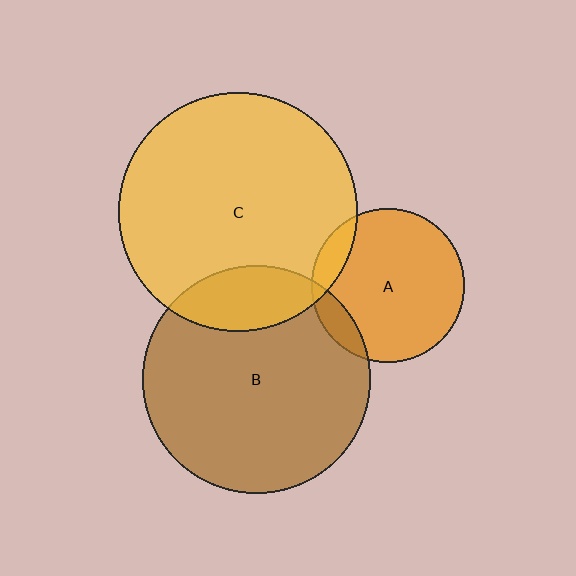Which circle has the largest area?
Circle C (yellow).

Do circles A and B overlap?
Yes.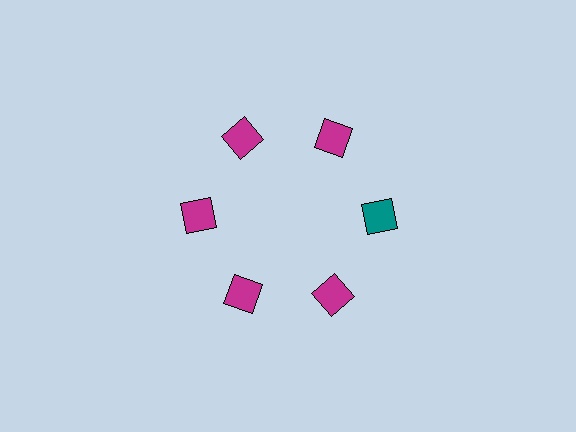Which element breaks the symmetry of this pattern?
The teal square at roughly the 3 o'clock position breaks the symmetry. All other shapes are magenta squares.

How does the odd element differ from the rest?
It has a different color: teal instead of magenta.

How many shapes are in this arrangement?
There are 6 shapes arranged in a ring pattern.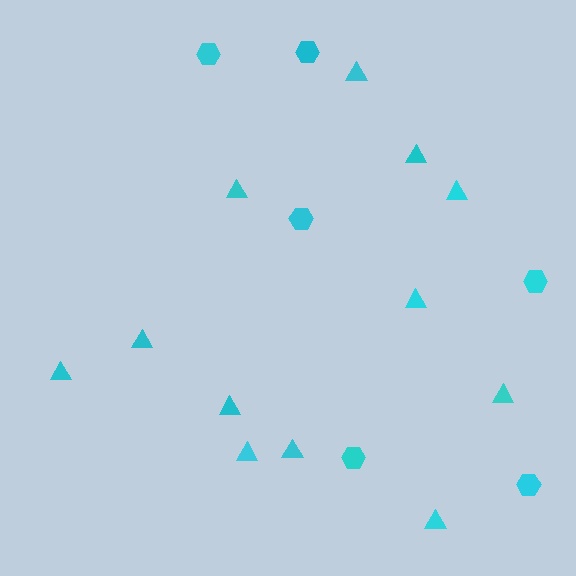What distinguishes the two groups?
There are 2 groups: one group of hexagons (6) and one group of triangles (12).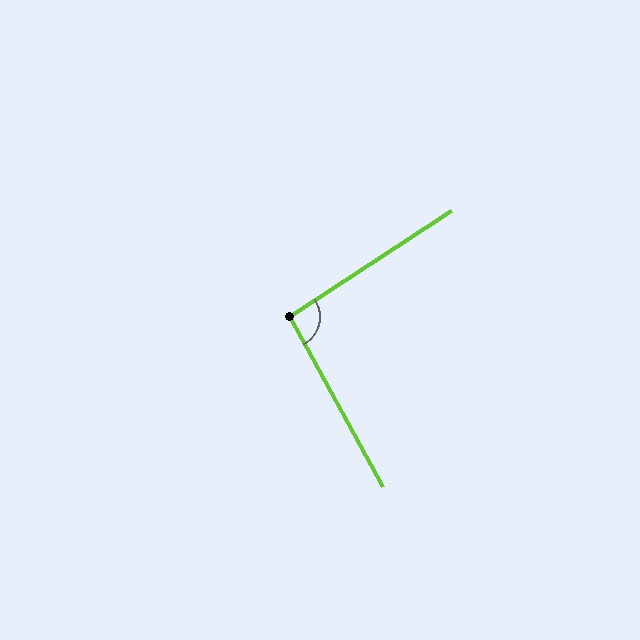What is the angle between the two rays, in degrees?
Approximately 95 degrees.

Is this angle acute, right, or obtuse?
It is approximately a right angle.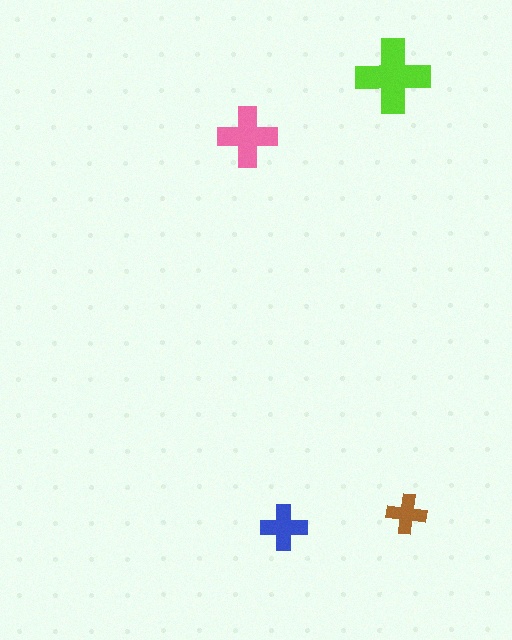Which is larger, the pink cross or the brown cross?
The pink one.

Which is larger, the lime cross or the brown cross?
The lime one.